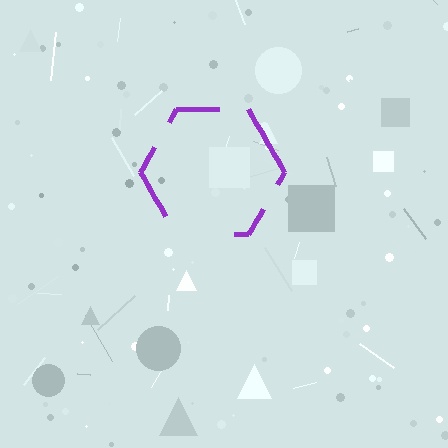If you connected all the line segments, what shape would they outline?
They would outline a hexagon.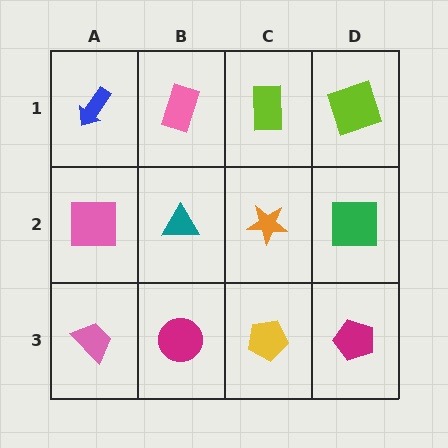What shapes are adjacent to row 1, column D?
A green square (row 2, column D), a lime rectangle (row 1, column C).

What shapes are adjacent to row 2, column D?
A lime square (row 1, column D), a magenta pentagon (row 3, column D), an orange star (row 2, column C).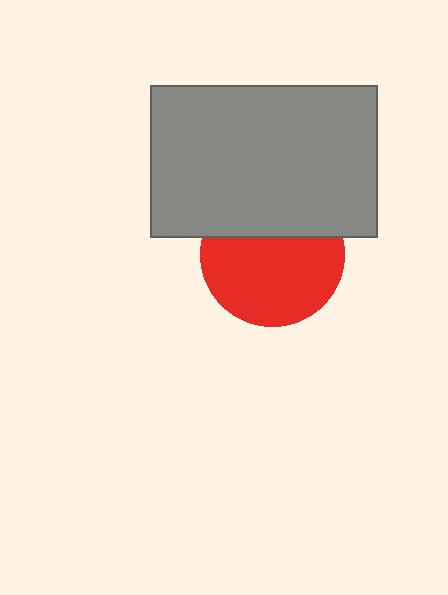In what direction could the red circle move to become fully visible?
The red circle could move down. That would shift it out from behind the gray rectangle entirely.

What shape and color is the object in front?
The object in front is a gray rectangle.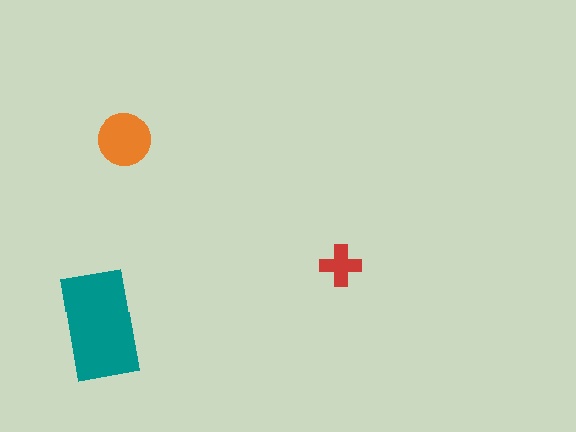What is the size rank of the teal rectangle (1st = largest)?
1st.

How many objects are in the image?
There are 3 objects in the image.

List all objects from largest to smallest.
The teal rectangle, the orange circle, the red cross.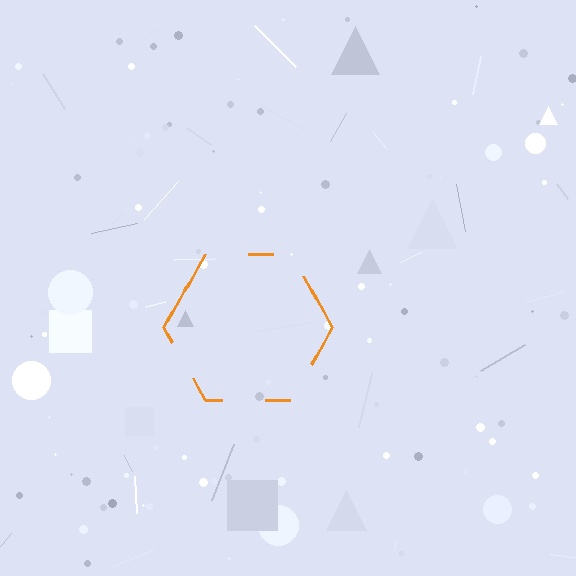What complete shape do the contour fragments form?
The contour fragments form a hexagon.